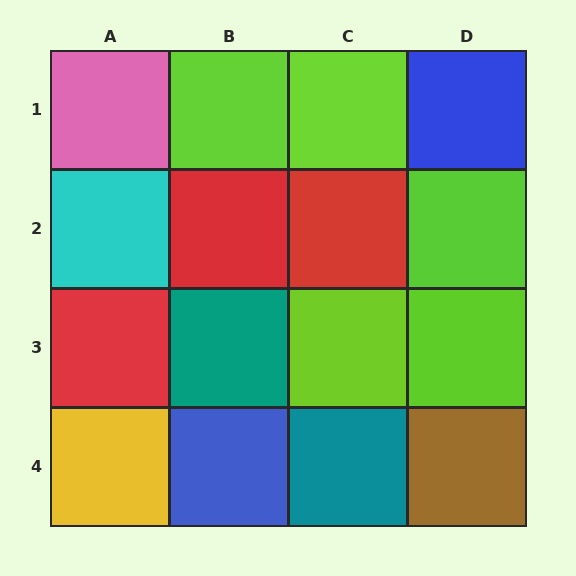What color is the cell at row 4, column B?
Blue.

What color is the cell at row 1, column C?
Lime.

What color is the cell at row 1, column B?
Lime.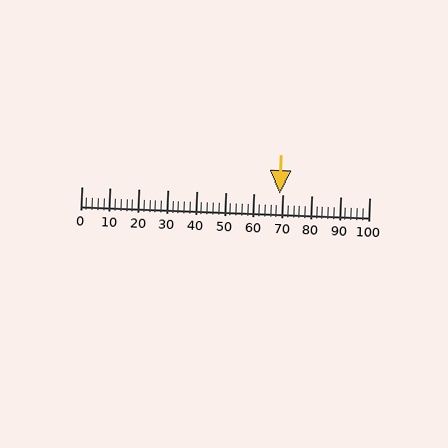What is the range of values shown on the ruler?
The ruler shows values from 0 to 100.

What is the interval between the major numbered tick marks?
The major tick marks are spaced 10 units apart.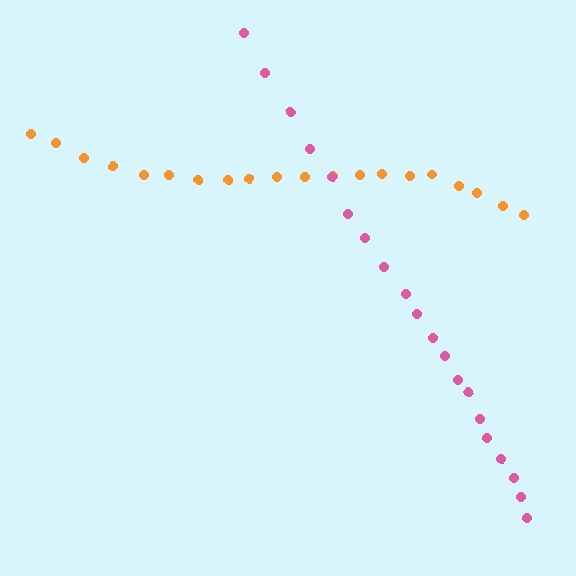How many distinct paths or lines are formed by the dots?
There are 2 distinct paths.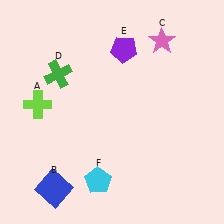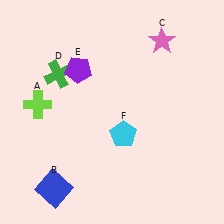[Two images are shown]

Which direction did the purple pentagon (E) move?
The purple pentagon (E) moved left.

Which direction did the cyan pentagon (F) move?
The cyan pentagon (F) moved up.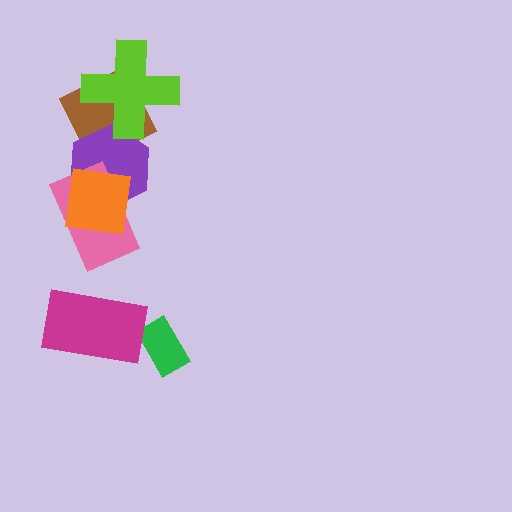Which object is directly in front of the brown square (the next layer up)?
The purple hexagon is directly in front of the brown square.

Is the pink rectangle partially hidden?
Yes, it is partially covered by another shape.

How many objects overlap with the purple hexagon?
4 objects overlap with the purple hexagon.